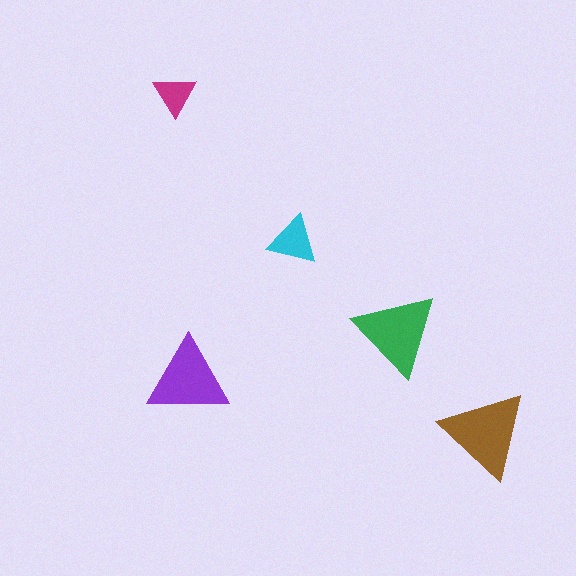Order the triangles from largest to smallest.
the brown one, the green one, the purple one, the cyan one, the magenta one.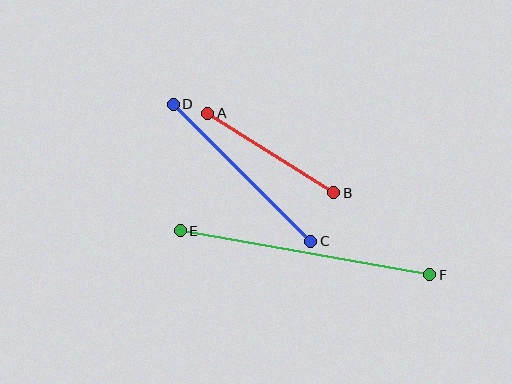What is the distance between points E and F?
The distance is approximately 254 pixels.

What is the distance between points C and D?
The distance is approximately 194 pixels.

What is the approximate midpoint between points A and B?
The midpoint is at approximately (271, 153) pixels.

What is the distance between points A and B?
The distance is approximately 149 pixels.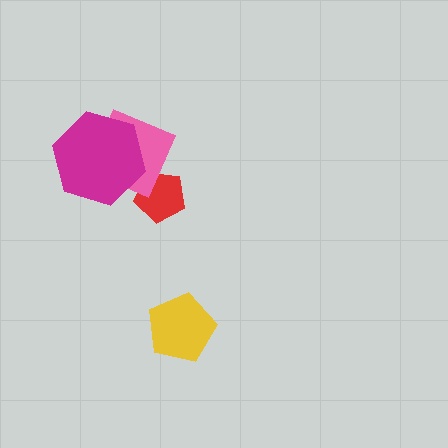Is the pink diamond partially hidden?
Yes, it is partially covered by another shape.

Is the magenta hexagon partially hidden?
No, no other shape covers it.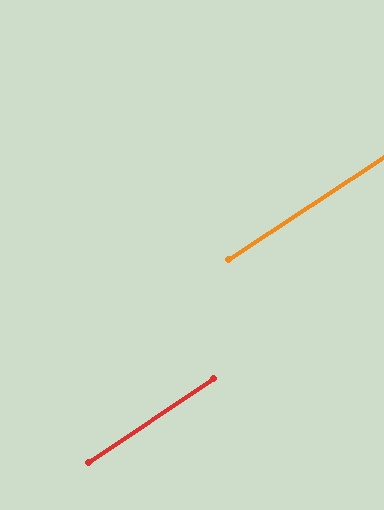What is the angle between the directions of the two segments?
Approximately 1 degree.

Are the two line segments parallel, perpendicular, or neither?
Parallel — their directions differ by only 0.6°.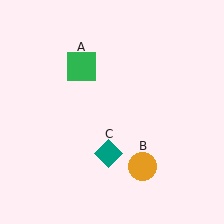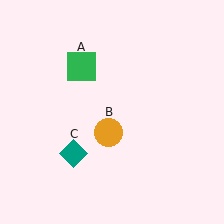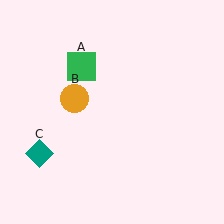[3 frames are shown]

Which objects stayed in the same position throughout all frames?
Green square (object A) remained stationary.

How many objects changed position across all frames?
2 objects changed position: orange circle (object B), teal diamond (object C).